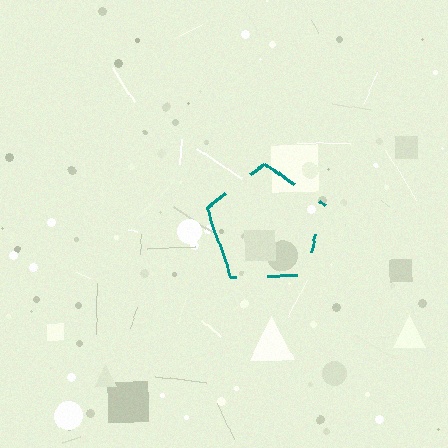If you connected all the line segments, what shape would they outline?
They would outline a pentagon.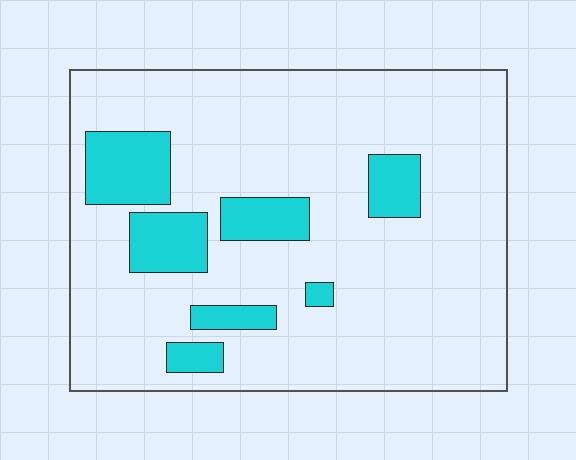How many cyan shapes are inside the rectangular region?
7.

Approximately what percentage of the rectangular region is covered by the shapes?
Approximately 15%.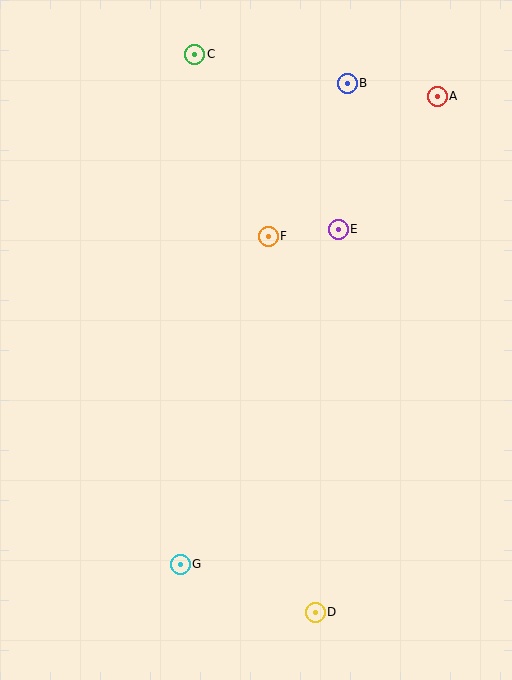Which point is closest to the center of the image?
Point F at (268, 236) is closest to the center.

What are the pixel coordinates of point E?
Point E is at (338, 229).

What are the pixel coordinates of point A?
Point A is at (437, 96).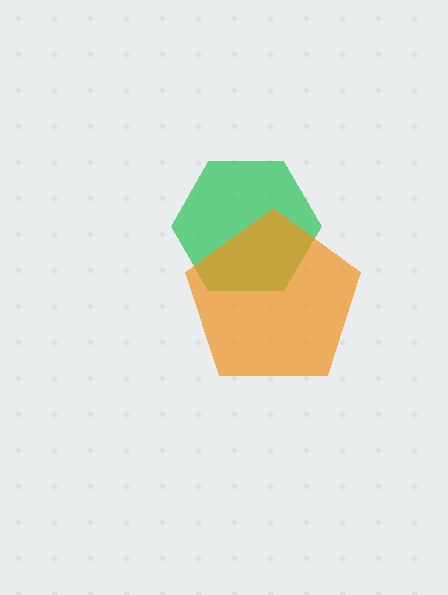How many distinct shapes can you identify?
There are 2 distinct shapes: a green hexagon, an orange pentagon.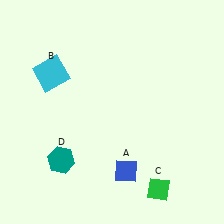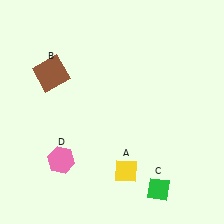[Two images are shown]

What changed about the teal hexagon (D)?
In Image 1, D is teal. In Image 2, it changed to pink.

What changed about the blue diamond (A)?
In Image 1, A is blue. In Image 2, it changed to yellow.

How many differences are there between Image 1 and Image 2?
There are 3 differences between the two images.